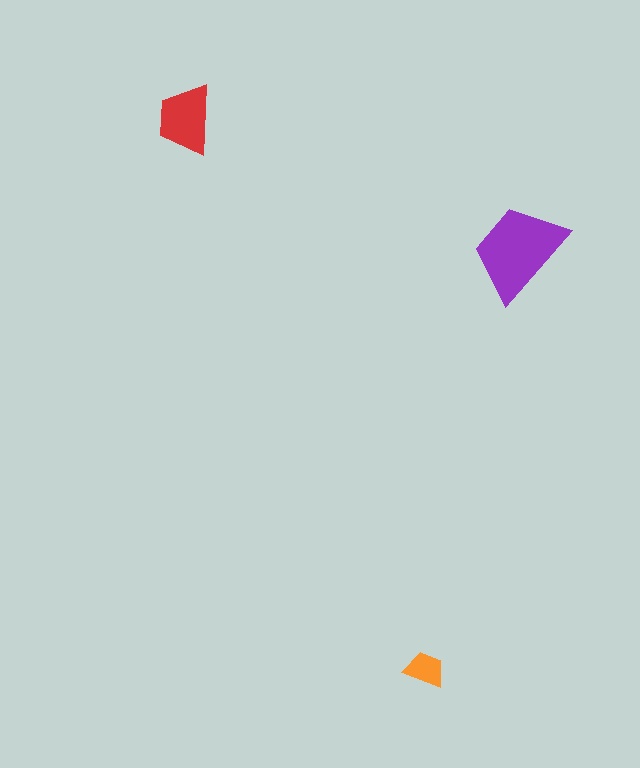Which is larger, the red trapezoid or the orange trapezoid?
The red one.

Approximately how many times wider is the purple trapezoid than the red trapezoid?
About 1.5 times wider.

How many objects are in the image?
There are 3 objects in the image.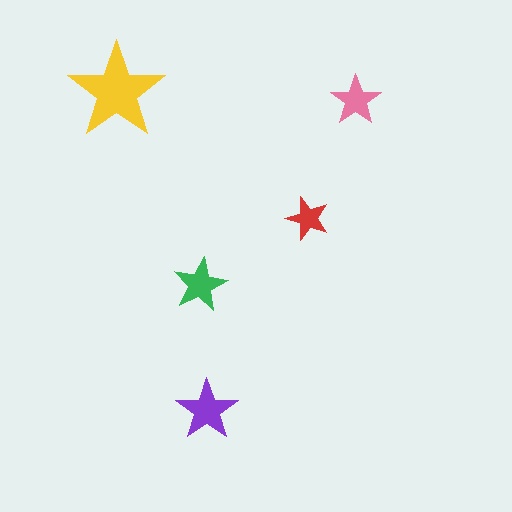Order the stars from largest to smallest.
the yellow one, the purple one, the green one, the pink one, the red one.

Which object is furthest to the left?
The yellow star is leftmost.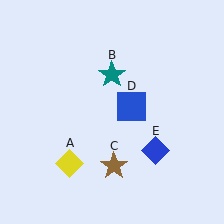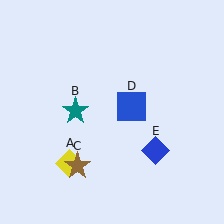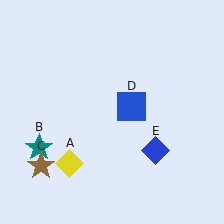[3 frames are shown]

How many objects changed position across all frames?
2 objects changed position: teal star (object B), brown star (object C).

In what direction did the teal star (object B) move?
The teal star (object B) moved down and to the left.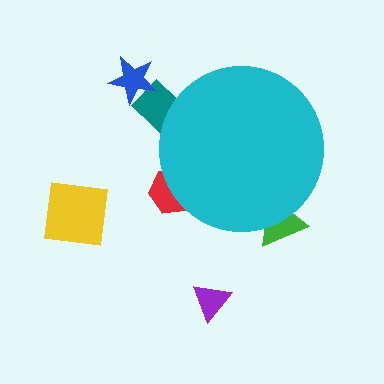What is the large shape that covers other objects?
A cyan circle.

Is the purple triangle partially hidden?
No, the purple triangle is fully visible.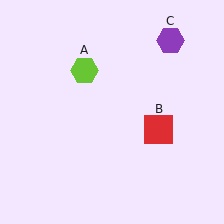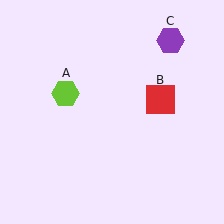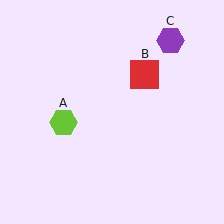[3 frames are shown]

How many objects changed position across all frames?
2 objects changed position: lime hexagon (object A), red square (object B).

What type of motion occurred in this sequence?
The lime hexagon (object A), red square (object B) rotated counterclockwise around the center of the scene.